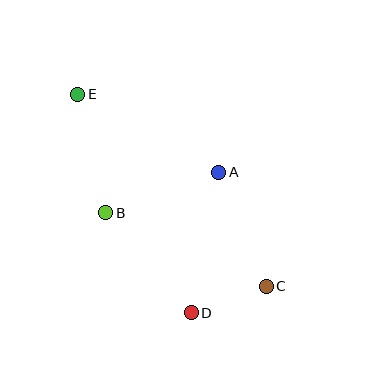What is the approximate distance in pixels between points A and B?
The distance between A and B is approximately 120 pixels.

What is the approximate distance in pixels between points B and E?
The distance between B and E is approximately 122 pixels.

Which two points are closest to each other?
Points C and D are closest to each other.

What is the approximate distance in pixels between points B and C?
The distance between B and C is approximately 176 pixels.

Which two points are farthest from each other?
Points C and E are farthest from each other.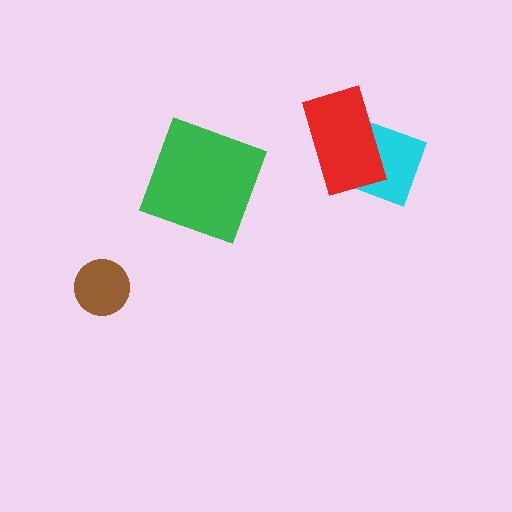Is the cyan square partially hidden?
Yes, it is partially covered by another shape.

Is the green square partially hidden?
No, no other shape covers it.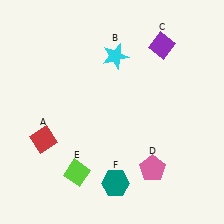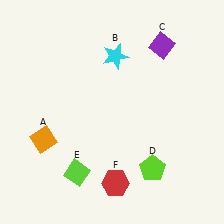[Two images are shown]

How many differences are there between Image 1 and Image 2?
There are 3 differences between the two images.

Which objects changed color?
A changed from red to orange. D changed from pink to lime. F changed from teal to red.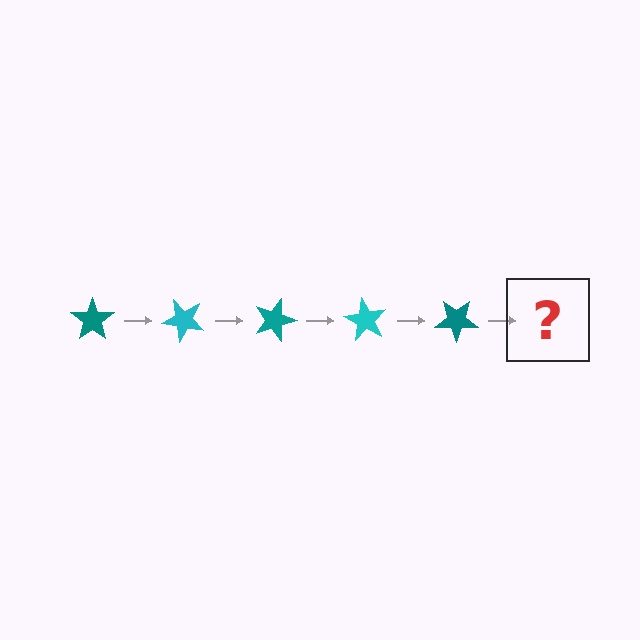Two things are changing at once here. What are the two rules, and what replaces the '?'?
The two rules are that it rotates 45 degrees each step and the color cycles through teal and cyan. The '?' should be a cyan star, rotated 225 degrees from the start.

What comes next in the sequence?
The next element should be a cyan star, rotated 225 degrees from the start.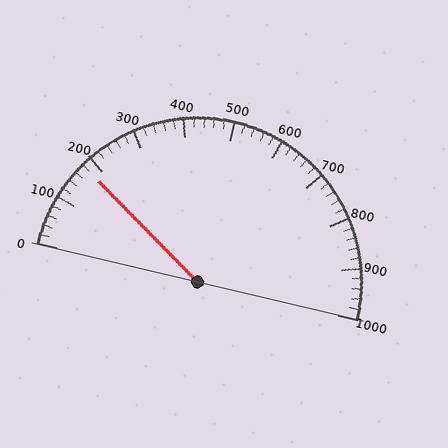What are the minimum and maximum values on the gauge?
The gauge ranges from 0 to 1000.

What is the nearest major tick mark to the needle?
The nearest major tick mark is 200.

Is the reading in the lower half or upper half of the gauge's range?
The reading is in the lower half of the range (0 to 1000).